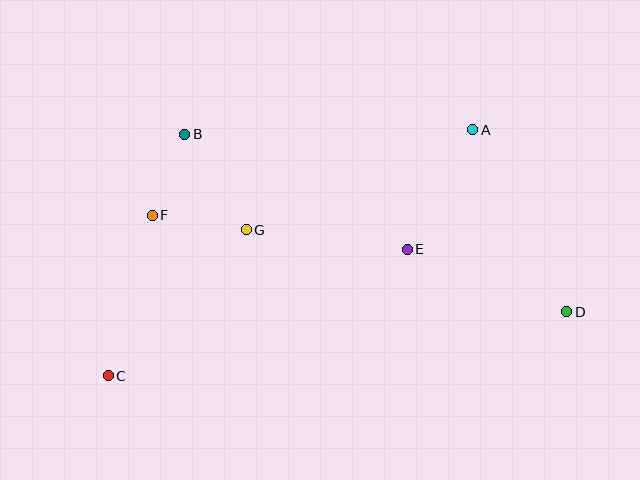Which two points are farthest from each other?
Points C and D are farthest from each other.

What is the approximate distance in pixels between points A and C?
The distance between A and C is approximately 439 pixels.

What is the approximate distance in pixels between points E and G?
The distance between E and G is approximately 162 pixels.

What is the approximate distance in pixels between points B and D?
The distance between B and D is approximately 421 pixels.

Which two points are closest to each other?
Points B and F are closest to each other.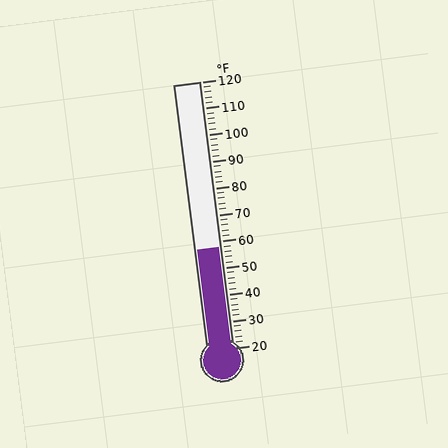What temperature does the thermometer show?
The thermometer shows approximately 58°F.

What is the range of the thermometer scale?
The thermometer scale ranges from 20°F to 120°F.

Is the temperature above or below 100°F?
The temperature is below 100°F.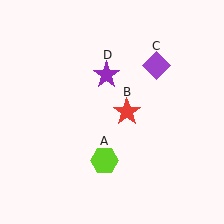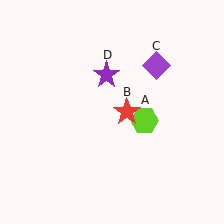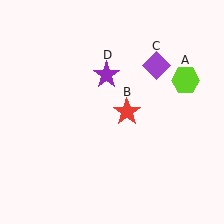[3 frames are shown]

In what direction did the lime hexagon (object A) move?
The lime hexagon (object A) moved up and to the right.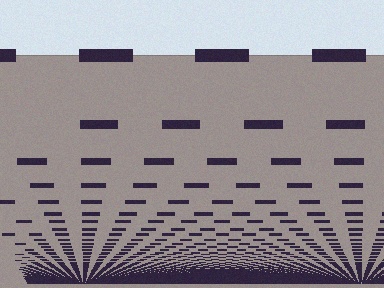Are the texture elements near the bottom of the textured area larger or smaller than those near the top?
Smaller. The gradient is inverted — elements near the bottom are smaller and denser.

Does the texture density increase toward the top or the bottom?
Density increases toward the bottom.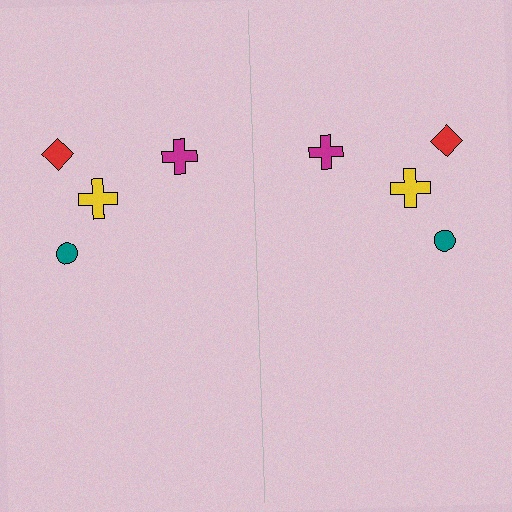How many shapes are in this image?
There are 8 shapes in this image.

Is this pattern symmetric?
Yes, this pattern has bilateral (reflection) symmetry.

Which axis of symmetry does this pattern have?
The pattern has a vertical axis of symmetry running through the center of the image.